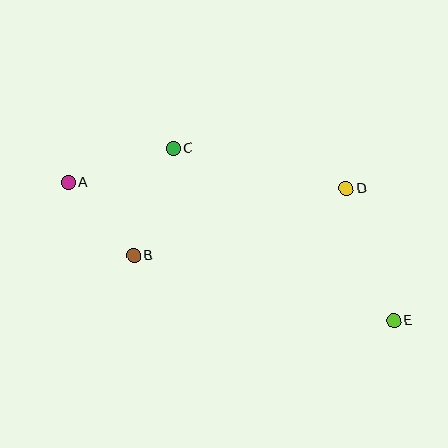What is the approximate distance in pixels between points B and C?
The distance between B and C is approximately 114 pixels.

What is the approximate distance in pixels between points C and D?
The distance between C and D is approximately 178 pixels.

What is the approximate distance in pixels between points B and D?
The distance between B and D is approximately 223 pixels.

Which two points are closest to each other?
Points A and B are closest to each other.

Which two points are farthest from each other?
Points A and E are farthest from each other.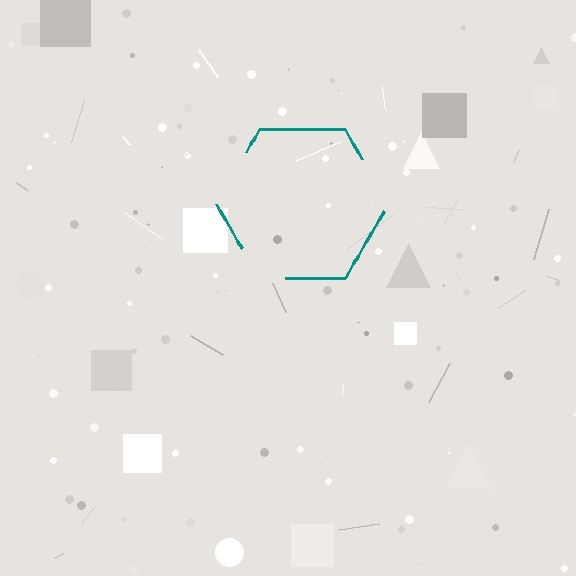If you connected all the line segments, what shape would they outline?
They would outline a hexagon.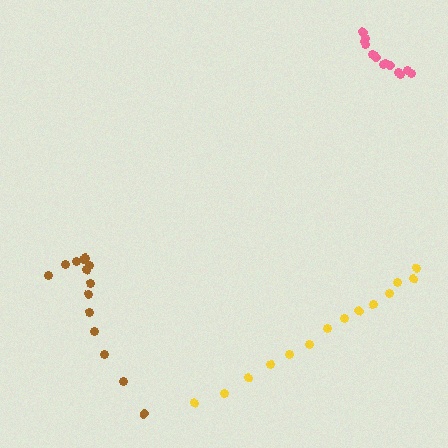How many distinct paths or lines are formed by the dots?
There are 3 distinct paths.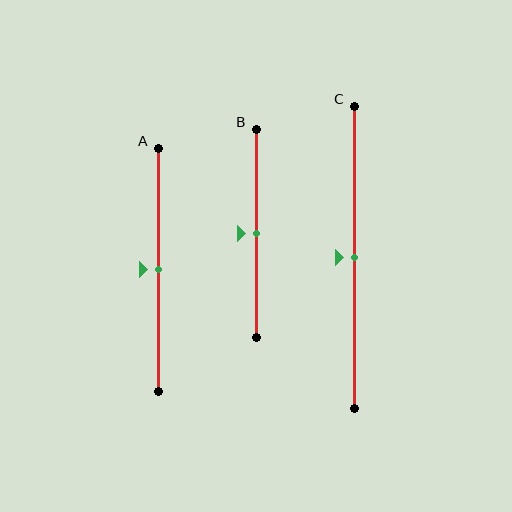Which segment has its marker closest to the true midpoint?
Segment A has its marker closest to the true midpoint.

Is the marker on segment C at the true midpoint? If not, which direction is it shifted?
Yes, the marker on segment C is at the true midpoint.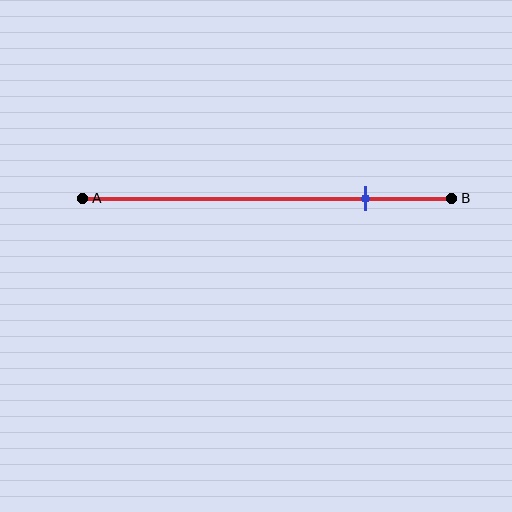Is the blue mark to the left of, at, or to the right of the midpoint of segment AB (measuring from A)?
The blue mark is to the right of the midpoint of segment AB.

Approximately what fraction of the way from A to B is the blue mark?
The blue mark is approximately 75% of the way from A to B.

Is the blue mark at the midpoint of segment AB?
No, the mark is at about 75% from A, not at the 50% midpoint.